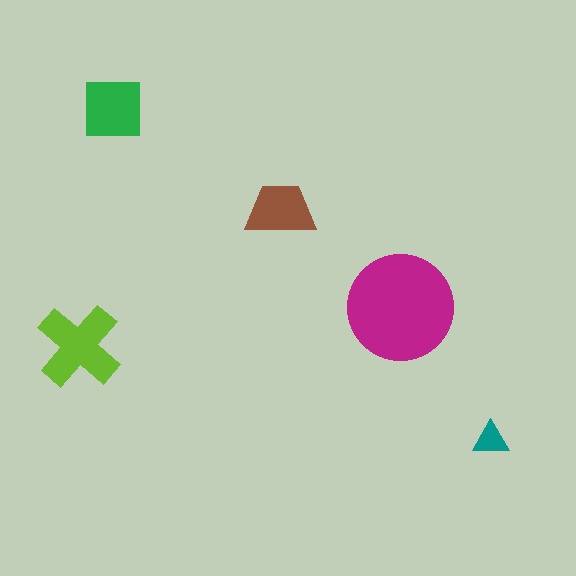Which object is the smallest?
The teal triangle.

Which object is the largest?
The magenta circle.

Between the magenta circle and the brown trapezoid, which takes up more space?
The magenta circle.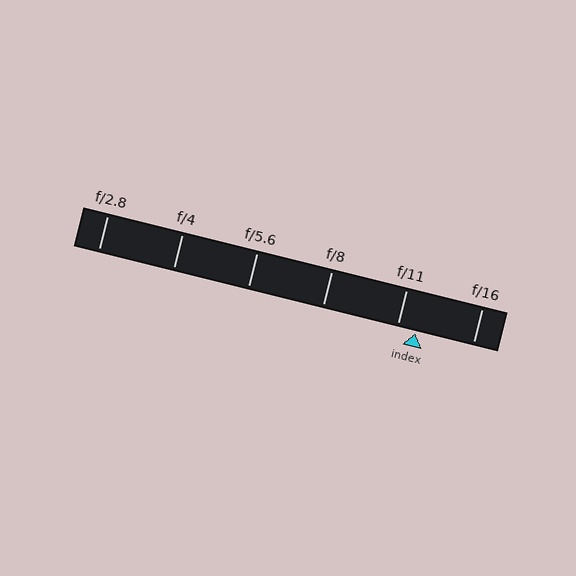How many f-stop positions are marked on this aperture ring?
There are 6 f-stop positions marked.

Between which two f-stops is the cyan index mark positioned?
The index mark is between f/11 and f/16.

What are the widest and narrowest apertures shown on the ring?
The widest aperture shown is f/2.8 and the narrowest is f/16.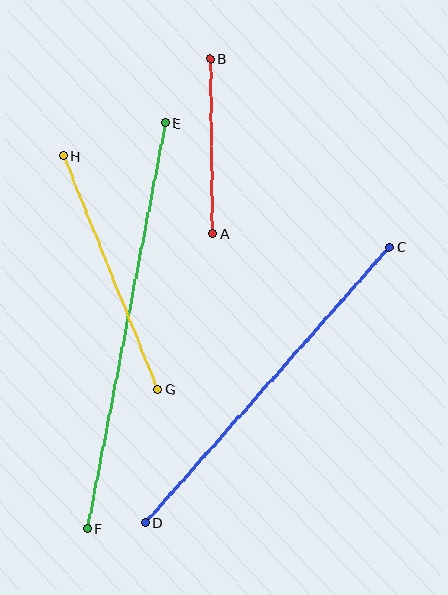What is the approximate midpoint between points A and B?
The midpoint is at approximately (212, 146) pixels.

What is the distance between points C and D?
The distance is approximately 368 pixels.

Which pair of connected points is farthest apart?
Points E and F are farthest apart.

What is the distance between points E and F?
The distance is approximately 413 pixels.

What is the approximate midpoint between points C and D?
The midpoint is at approximately (267, 385) pixels.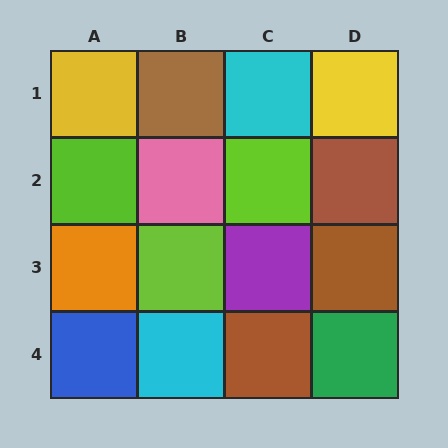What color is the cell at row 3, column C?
Purple.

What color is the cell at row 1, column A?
Yellow.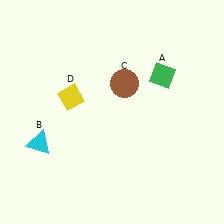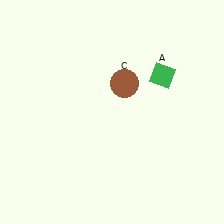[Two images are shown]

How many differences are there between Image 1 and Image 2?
There are 2 differences between the two images.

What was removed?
The cyan triangle (B), the yellow diamond (D) were removed in Image 2.